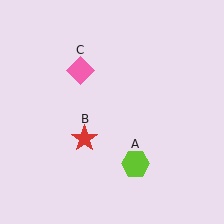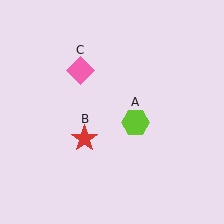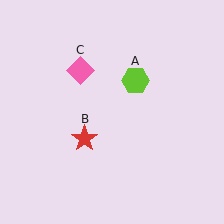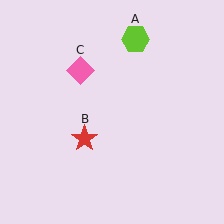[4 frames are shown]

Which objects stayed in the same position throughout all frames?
Red star (object B) and pink diamond (object C) remained stationary.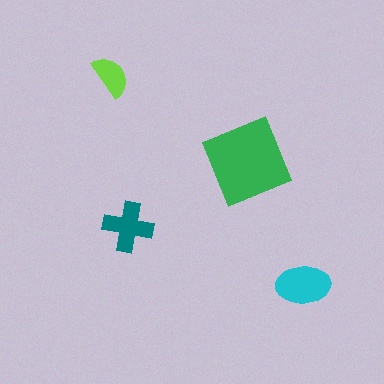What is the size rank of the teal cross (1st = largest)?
3rd.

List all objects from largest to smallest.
The green diamond, the cyan ellipse, the teal cross, the lime semicircle.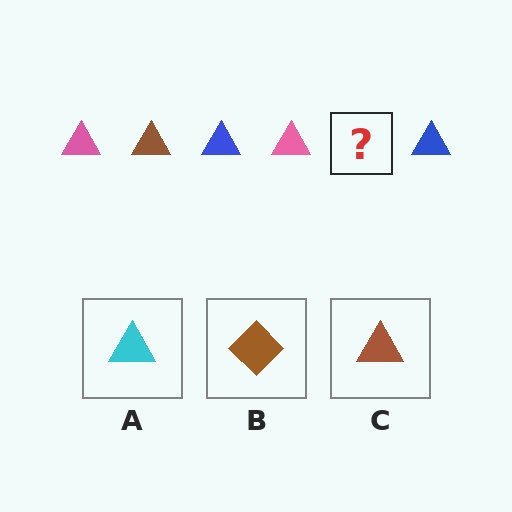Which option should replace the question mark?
Option C.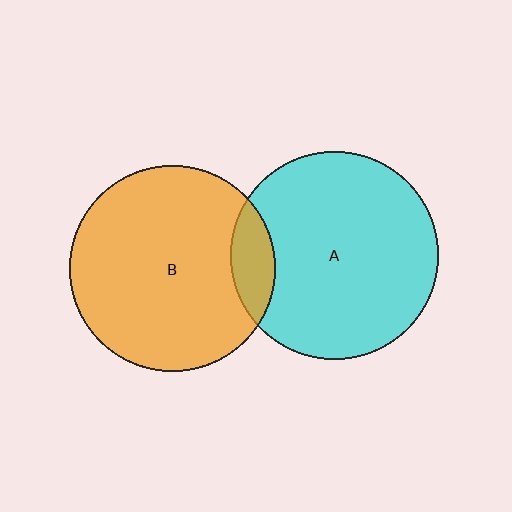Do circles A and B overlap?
Yes.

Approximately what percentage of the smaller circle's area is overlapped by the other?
Approximately 10%.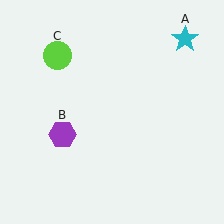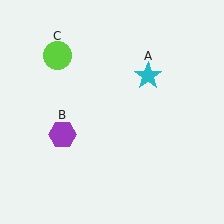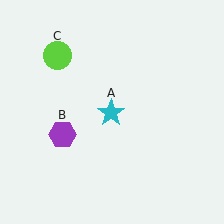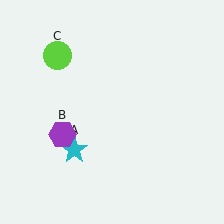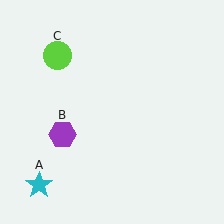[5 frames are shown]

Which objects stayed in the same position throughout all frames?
Purple hexagon (object B) and lime circle (object C) remained stationary.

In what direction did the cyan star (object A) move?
The cyan star (object A) moved down and to the left.